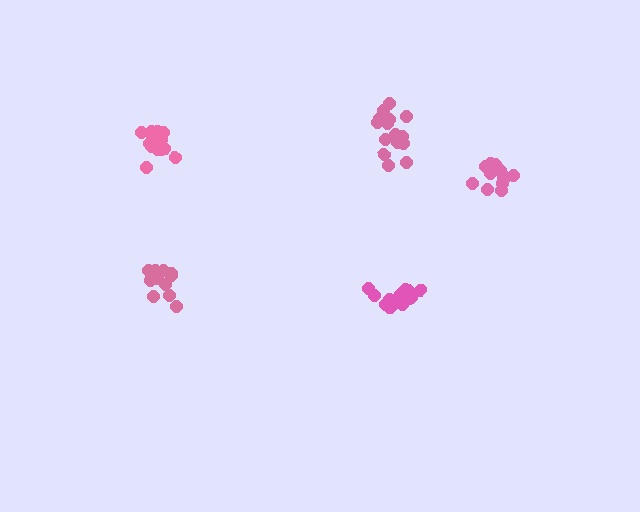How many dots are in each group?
Group 1: 13 dots, Group 2: 14 dots, Group 3: 12 dots, Group 4: 16 dots, Group 5: 17 dots (72 total).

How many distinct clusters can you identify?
There are 5 distinct clusters.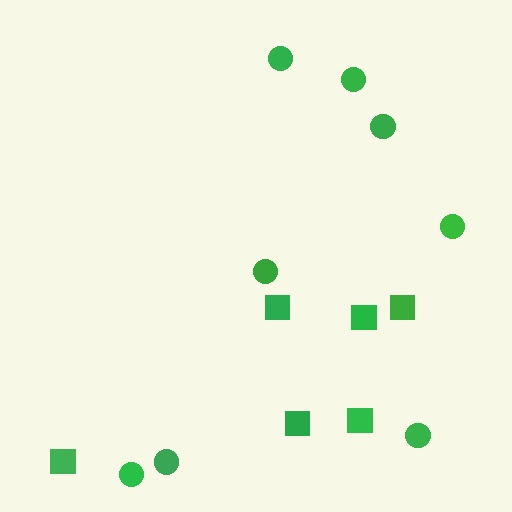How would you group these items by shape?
There are 2 groups: one group of circles (8) and one group of squares (6).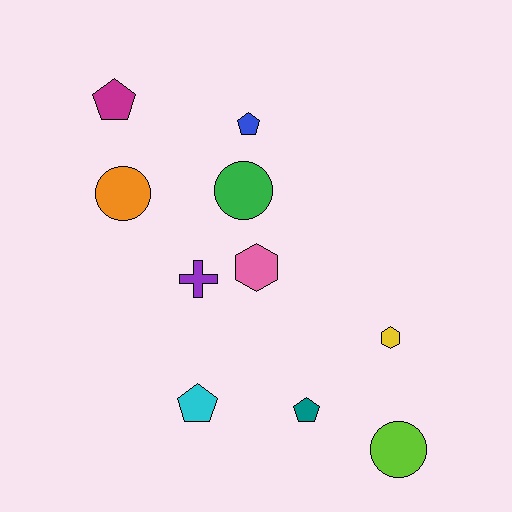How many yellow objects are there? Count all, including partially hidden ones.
There is 1 yellow object.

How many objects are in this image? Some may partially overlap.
There are 10 objects.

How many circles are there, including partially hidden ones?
There are 3 circles.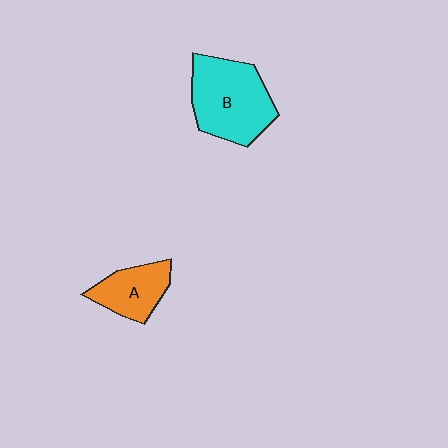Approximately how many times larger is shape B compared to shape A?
Approximately 1.8 times.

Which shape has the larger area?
Shape B (cyan).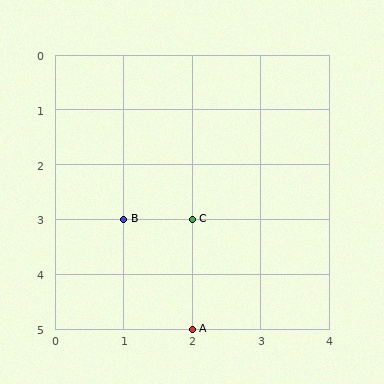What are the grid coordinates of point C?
Point C is at grid coordinates (2, 3).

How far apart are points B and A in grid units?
Points B and A are 1 column and 2 rows apart (about 2.2 grid units diagonally).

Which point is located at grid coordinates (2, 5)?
Point A is at (2, 5).